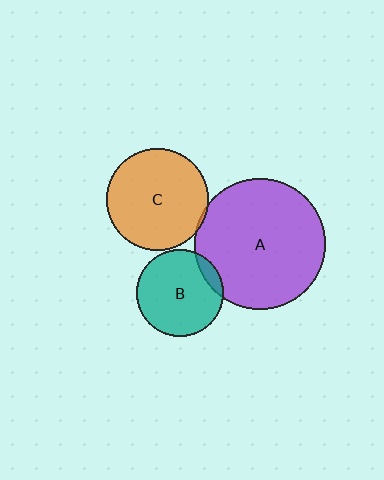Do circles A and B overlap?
Yes.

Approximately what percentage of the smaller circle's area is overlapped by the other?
Approximately 10%.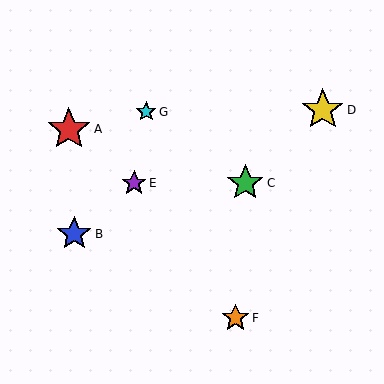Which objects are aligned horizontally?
Objects C, E are aligned horizontally.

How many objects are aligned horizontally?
2 objects (C, E) are aligned horizontally.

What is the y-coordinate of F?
Object F is at y≈318.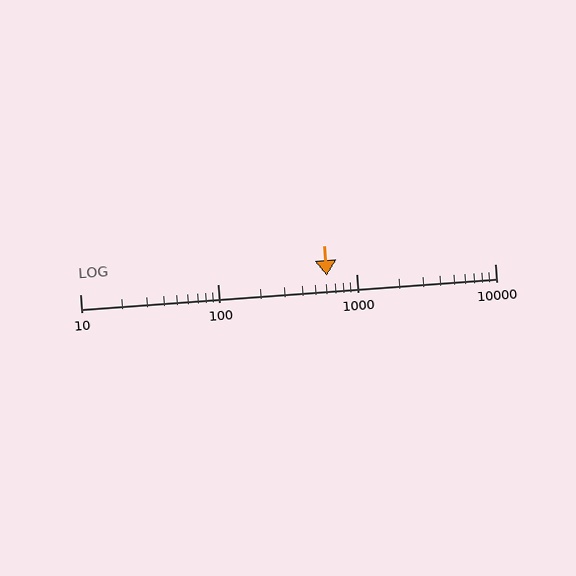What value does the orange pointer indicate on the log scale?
The pointer indicates approximately 610.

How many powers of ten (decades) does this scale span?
The scale spans 3 decades, from 10 to 10000.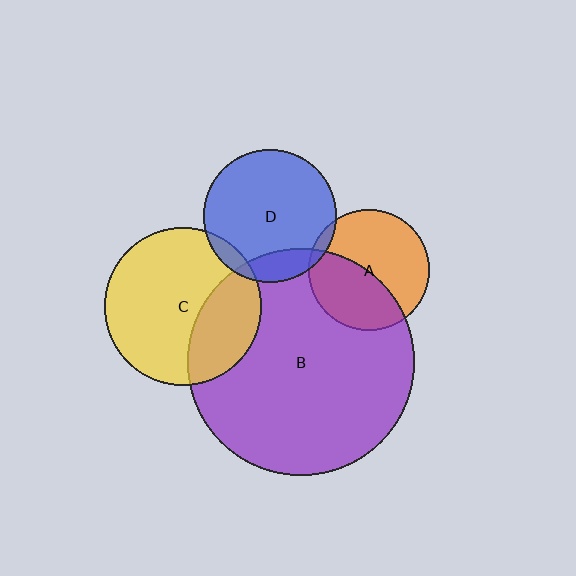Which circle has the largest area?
Circle B (purple).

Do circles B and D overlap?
Yes.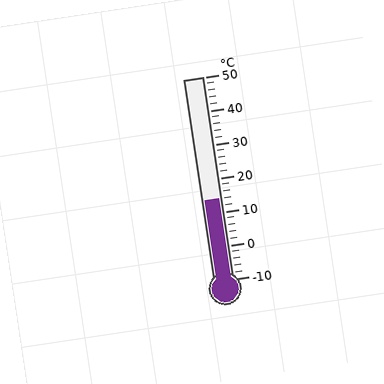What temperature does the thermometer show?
The thermometer shows approximately 14°C.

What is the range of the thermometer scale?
The thermometer scale ranges from -10°C to 50°C.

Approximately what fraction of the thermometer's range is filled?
The thermometer is filled to approximately 40% of its range.